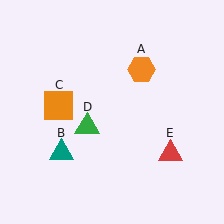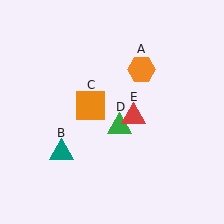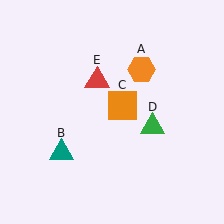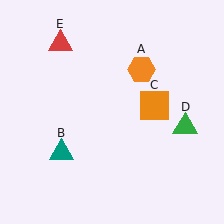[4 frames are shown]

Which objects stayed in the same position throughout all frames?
Orange hexagon (object A) and teal triangle (object B) remained stationary.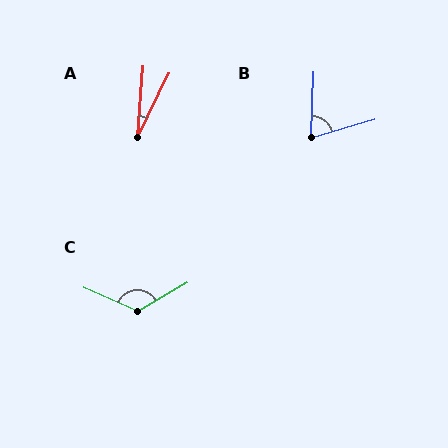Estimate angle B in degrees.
Approximately 71 degrees.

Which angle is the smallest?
A, at approximately 22 degrees.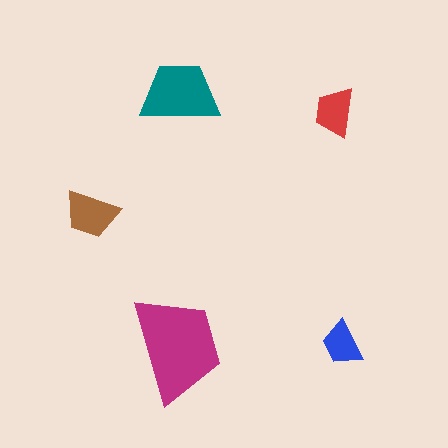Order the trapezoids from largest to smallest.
the magenta one, the teal one, the brown one, the red one, the blue one.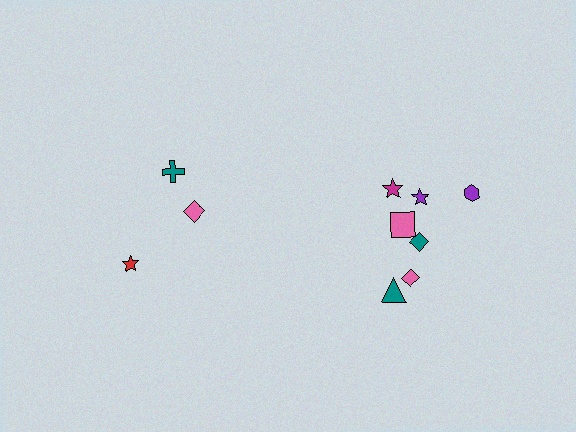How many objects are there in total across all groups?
There are 10 objects.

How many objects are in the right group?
There are 7 objects.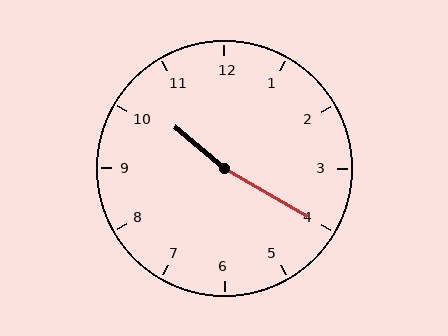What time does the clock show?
10:20.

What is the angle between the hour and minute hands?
Approximately 170 degrees.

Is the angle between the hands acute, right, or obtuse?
It is obtuse.